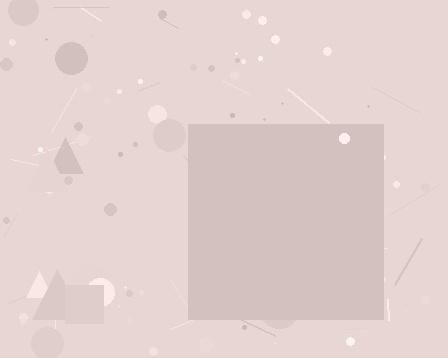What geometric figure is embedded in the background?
A square is embedded in the background.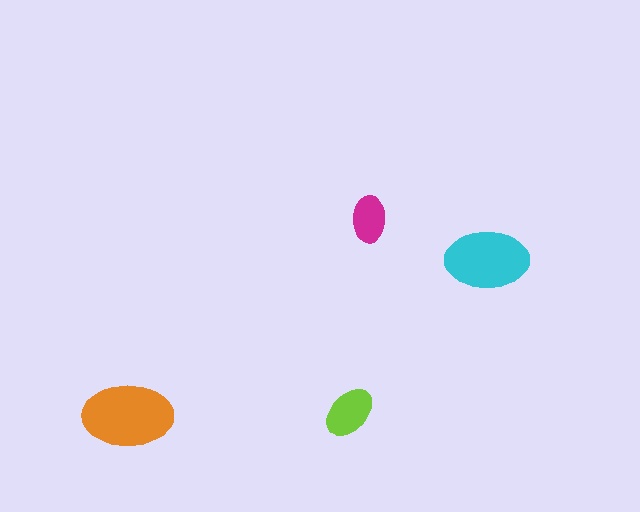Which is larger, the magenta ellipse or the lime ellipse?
The lime one.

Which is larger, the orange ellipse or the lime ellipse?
The orange one.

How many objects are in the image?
There are 4 objects in the image.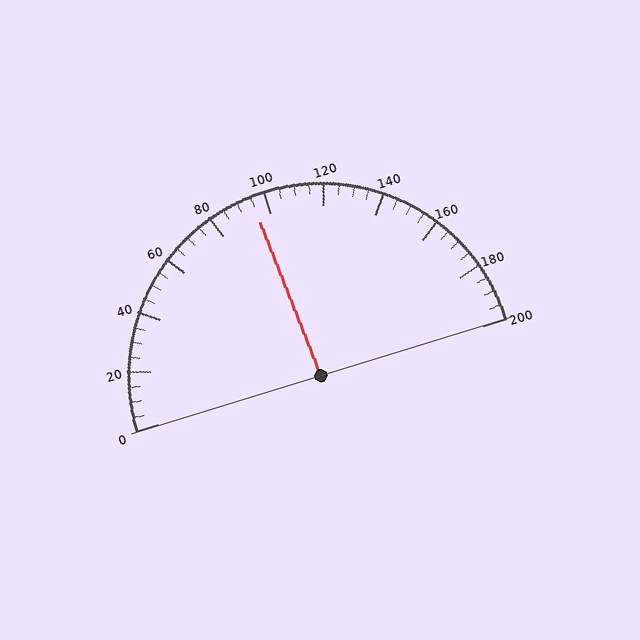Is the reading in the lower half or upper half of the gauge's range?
The reading is in the lower half of the range (0 to 200).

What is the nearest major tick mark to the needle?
The nearest major tick mark is 100.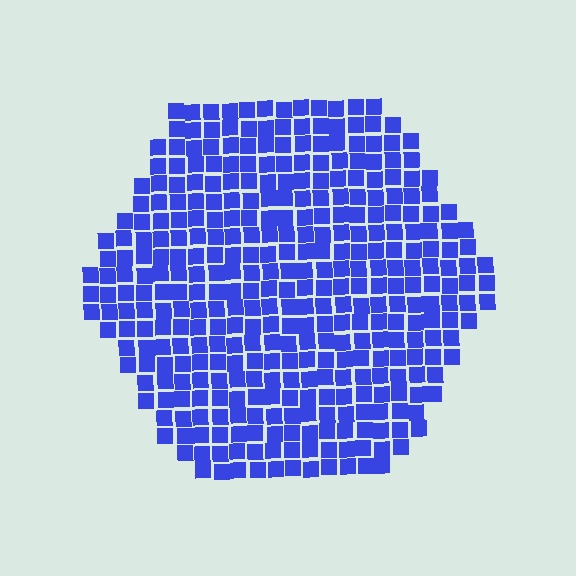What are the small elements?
The small elements are squares.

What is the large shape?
The large shape is a hexagon.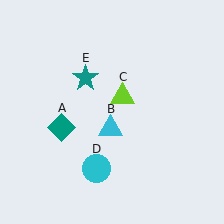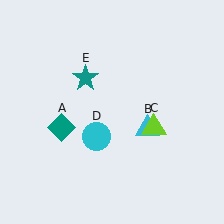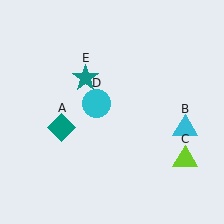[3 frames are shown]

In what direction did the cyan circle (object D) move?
The cyan circle (object D) moved up.